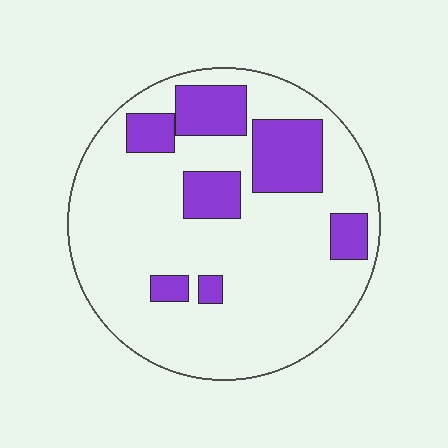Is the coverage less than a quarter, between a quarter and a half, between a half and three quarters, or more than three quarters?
Less than a quarter.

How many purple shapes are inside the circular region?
7.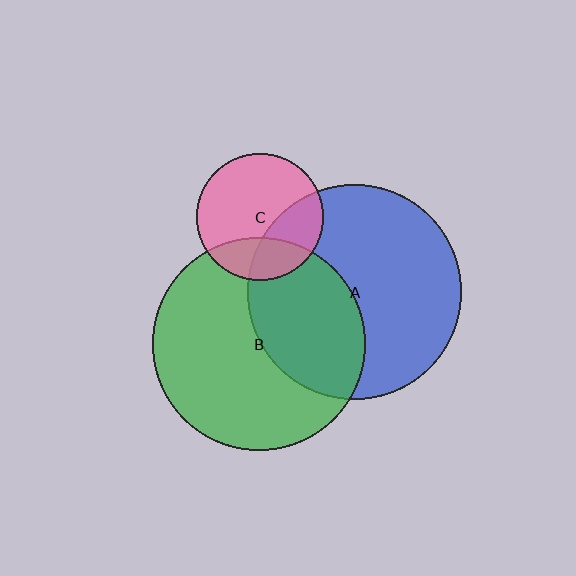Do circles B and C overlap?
Yes.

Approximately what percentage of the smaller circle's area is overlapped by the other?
Approximately 25%.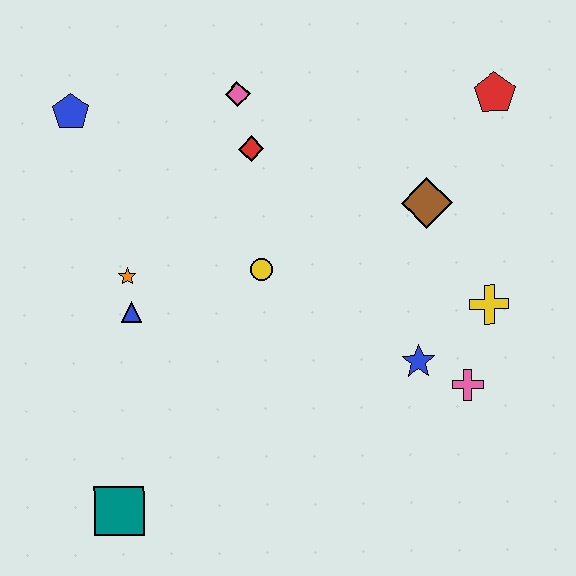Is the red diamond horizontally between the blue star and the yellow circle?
No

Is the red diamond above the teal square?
Yes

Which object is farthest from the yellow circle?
The red pentagon is farthest from the yellow circle.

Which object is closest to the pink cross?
The blue star is closest to the pink cross.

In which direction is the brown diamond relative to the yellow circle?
The brown diamond is to the right of the yellow circle.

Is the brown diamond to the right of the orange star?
Yes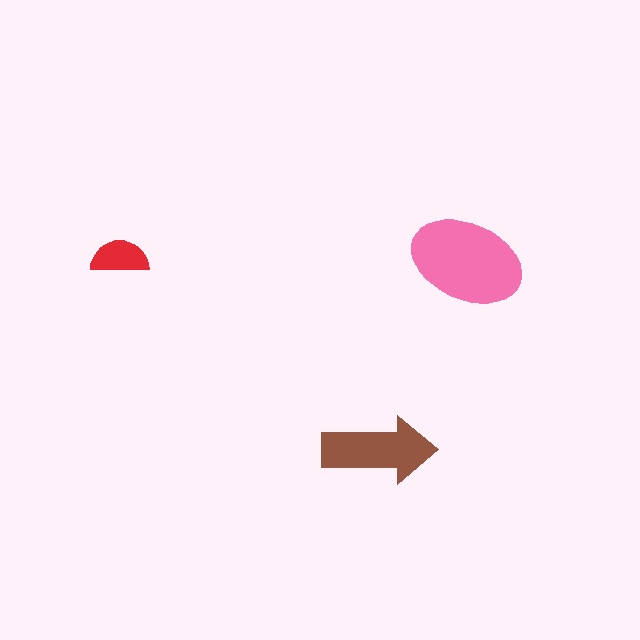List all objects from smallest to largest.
The red semicircle, the brown arrow, the pink ellipse.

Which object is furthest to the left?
The red semicircle is leftmost.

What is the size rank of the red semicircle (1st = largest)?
3rd.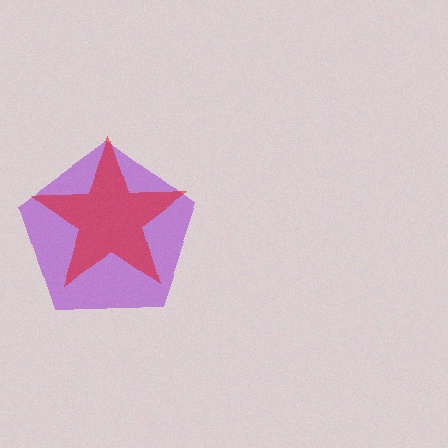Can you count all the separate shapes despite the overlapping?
Yes, there are 2 separate shapes.